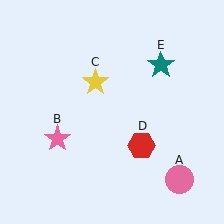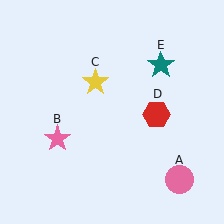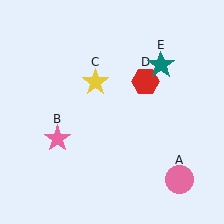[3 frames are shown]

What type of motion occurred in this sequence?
The red hexagon (object D) rotated counterclockwise around the center of the scene.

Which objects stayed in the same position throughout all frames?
Pink circle (object A) and pink star (object B) and yellow star (object C) and teal star (object E) remained stationary.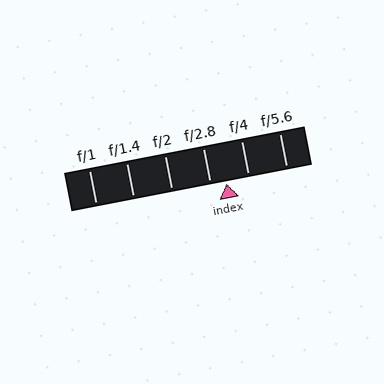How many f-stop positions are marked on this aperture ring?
There are 6 f-stop positions marked.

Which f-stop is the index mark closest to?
The index mark is closest to f/2.8.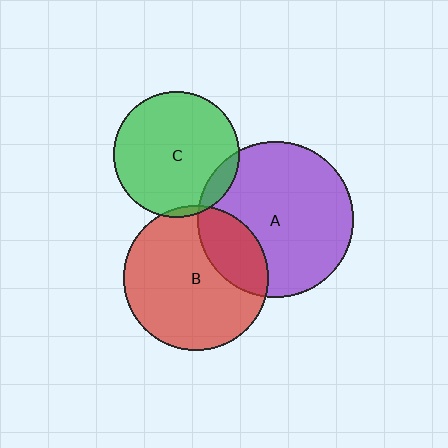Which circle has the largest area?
Circle A (purple).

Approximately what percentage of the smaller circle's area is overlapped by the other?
Approximately 5%.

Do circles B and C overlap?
Yes.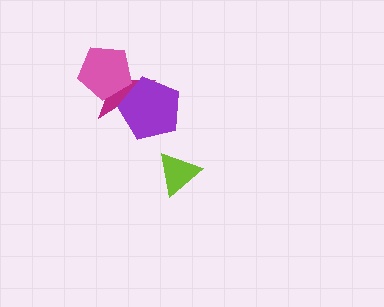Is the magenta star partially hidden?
Yes, it is partially covered by another shape.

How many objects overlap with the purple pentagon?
1 object overlaps with the purple pentagon.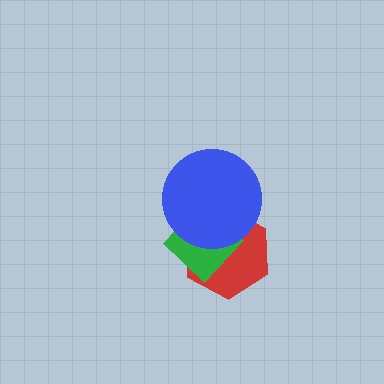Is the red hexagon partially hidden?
Yes, it is partially covered by another shape.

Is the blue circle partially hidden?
No, no other shape covers it.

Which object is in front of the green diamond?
The blue circle is in front of the green diamond.